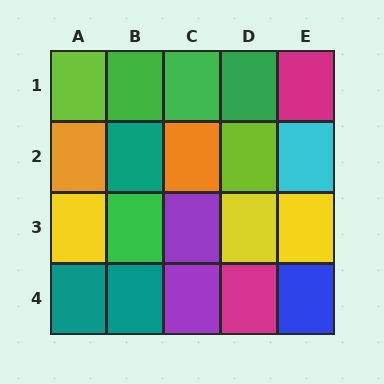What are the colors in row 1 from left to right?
Lime, green, green, green, magenta.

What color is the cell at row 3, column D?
Yellow.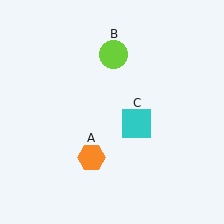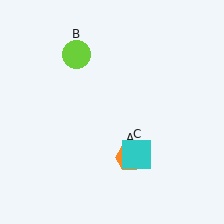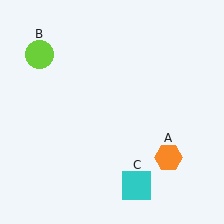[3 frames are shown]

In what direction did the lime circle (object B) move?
The lime circle (object B) moved left.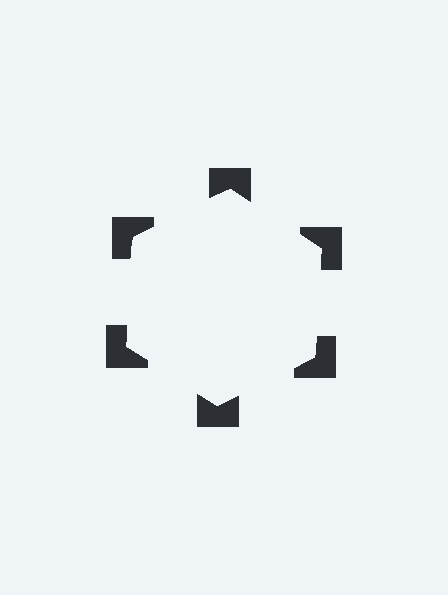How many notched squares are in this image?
There are 6 — one at each vertex of the illusory hexagon.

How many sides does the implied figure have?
6 sides.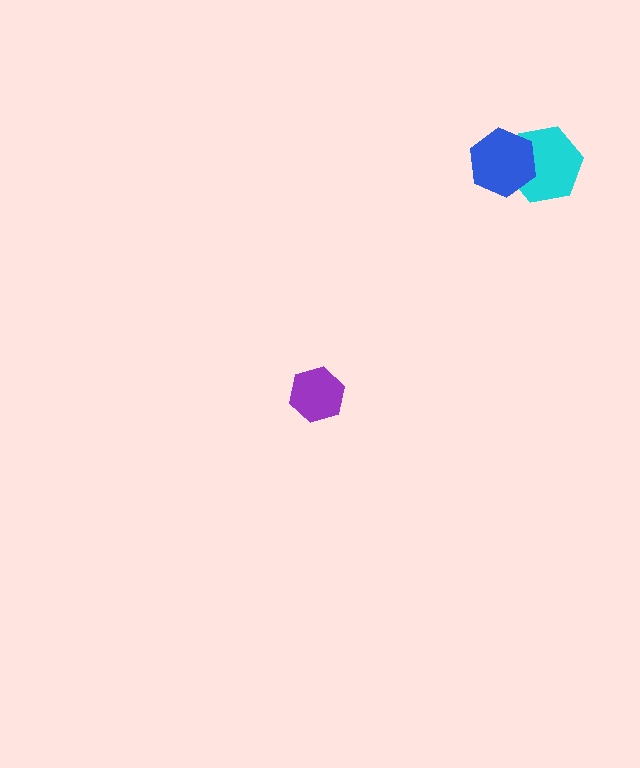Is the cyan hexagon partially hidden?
Yes, it is partially covered by another shape.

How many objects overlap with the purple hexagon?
0 objects overlap with the purple hexagon.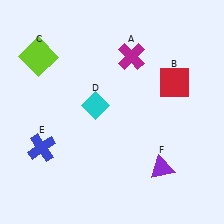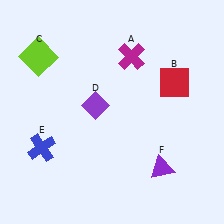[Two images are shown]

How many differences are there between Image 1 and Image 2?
There is 1 difference between the two images.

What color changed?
The diamond (D) changed from cyan in Image 1 to purple in Image 2.